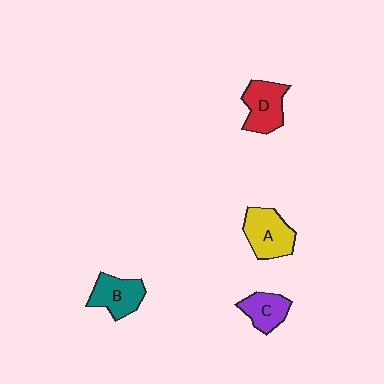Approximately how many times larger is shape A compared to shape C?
Approximately 1.4 times.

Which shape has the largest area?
Shape A (yellow).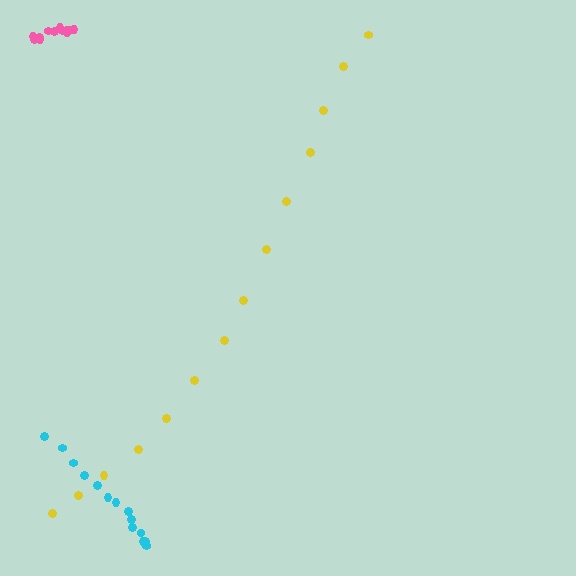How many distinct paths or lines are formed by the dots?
There are 3 distinct paths.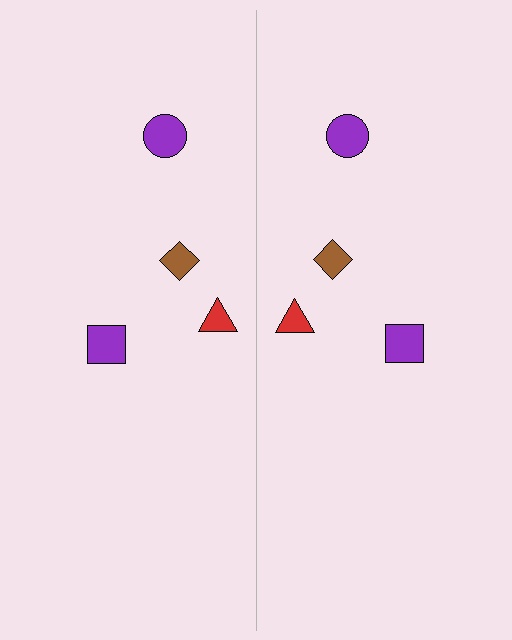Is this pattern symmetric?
Yes, this pattern has bilateral (reflection) symmetry.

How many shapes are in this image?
There are 8 shapes in this image.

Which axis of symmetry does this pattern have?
The pattern has a vertical axis of symmetry running through the center of the image.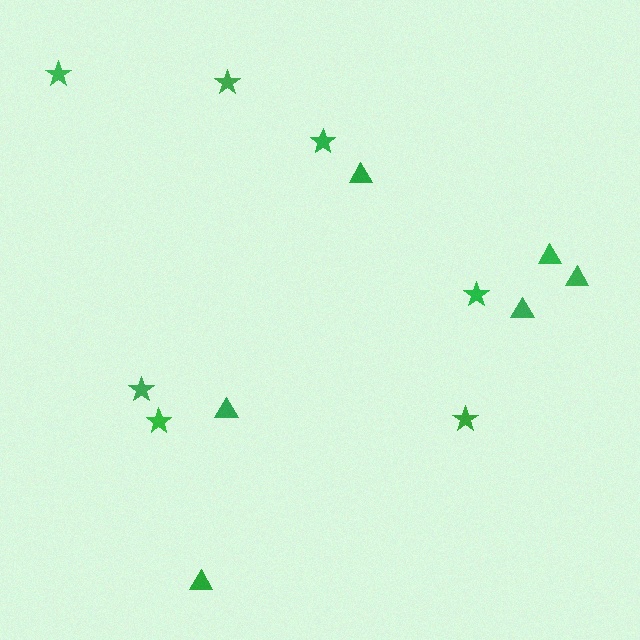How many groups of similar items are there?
There are 2 groups: one group of triangles (6) and one group of stars (7).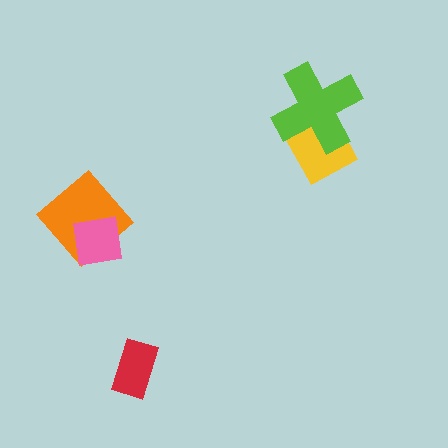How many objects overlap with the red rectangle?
0 objects overlap with the red rectangle.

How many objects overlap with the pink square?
1 object overlaps with the pink square.